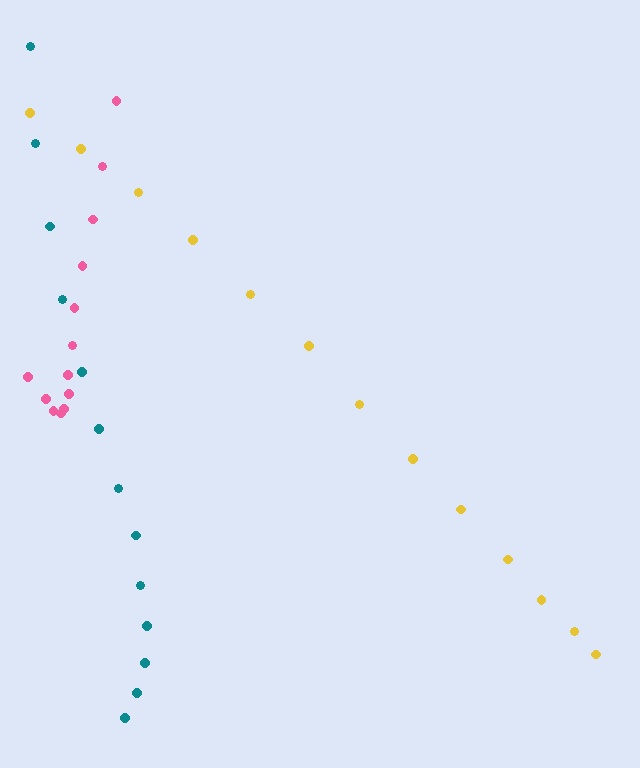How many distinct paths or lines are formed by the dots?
There are 3 distinct paths.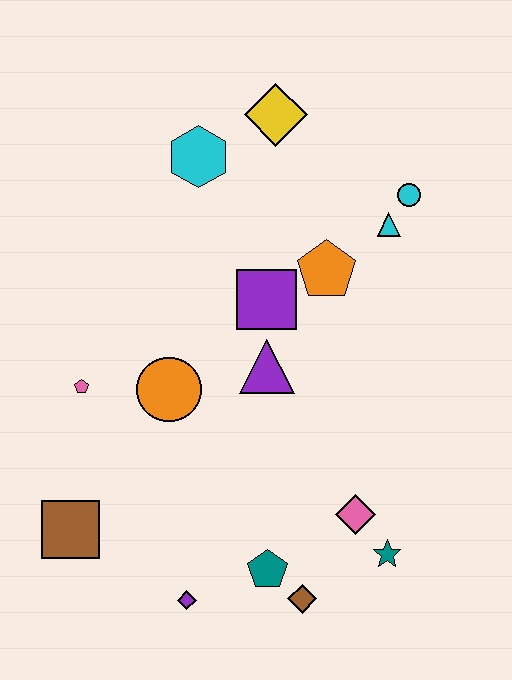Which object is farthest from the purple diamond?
The yellow diamond is farthest from the purple diamond.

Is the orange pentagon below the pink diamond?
No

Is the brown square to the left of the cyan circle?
Yes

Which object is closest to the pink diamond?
The teal star is closest to the pink diamond.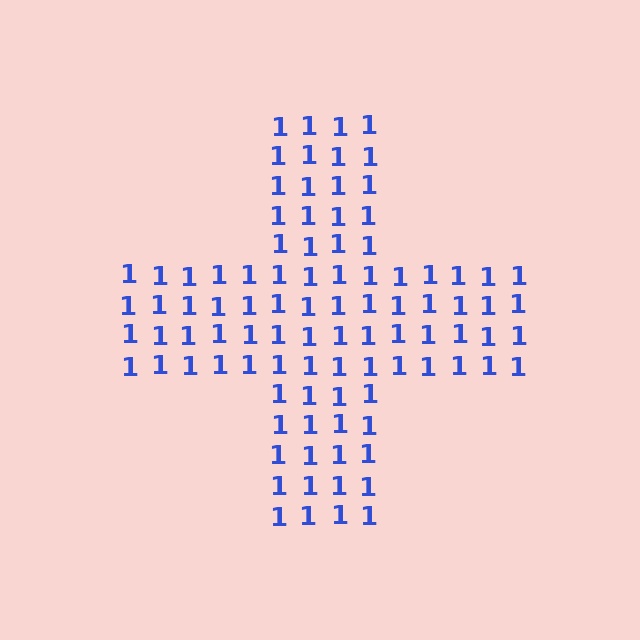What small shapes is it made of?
It is made of small digit 1's.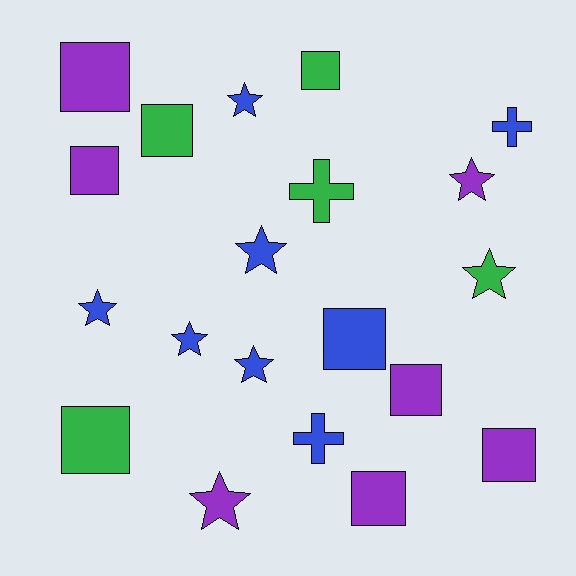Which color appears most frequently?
Blue, with 8 objects.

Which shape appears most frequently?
Square, with 9 objects.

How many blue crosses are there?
There are 2 blue crosses.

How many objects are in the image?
There are 20 objects.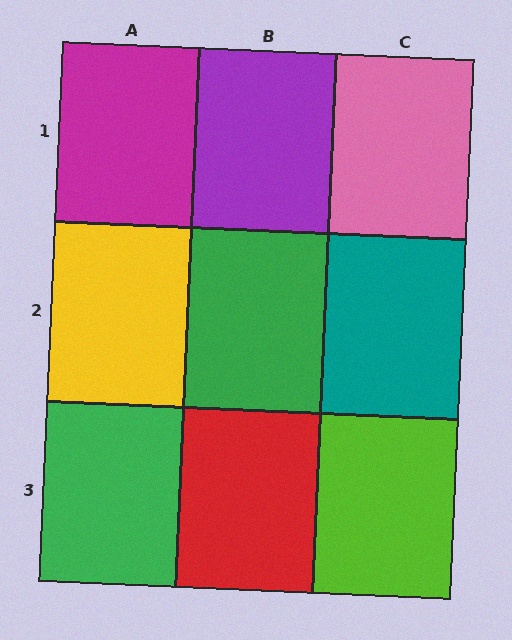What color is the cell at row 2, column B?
Green.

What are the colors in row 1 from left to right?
Magenta, purple, pink.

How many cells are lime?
1 cell is lime.